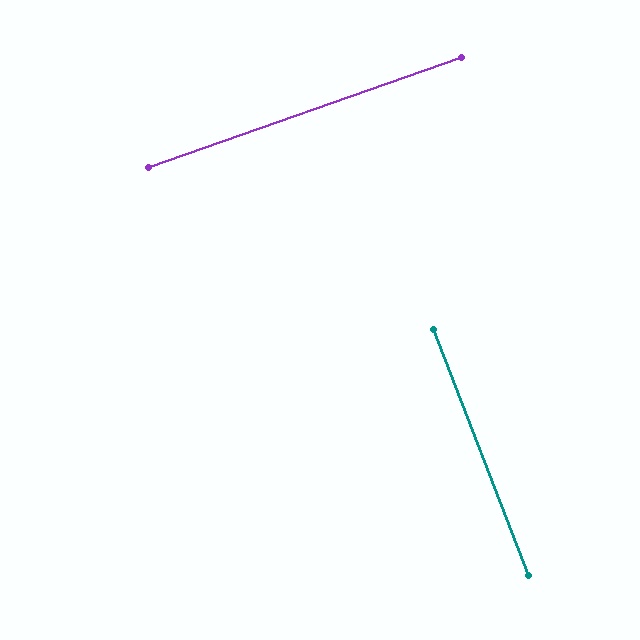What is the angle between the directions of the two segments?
Approximately 88 degrees.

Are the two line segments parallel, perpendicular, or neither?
Perpendicular — they meet at approximately 88°.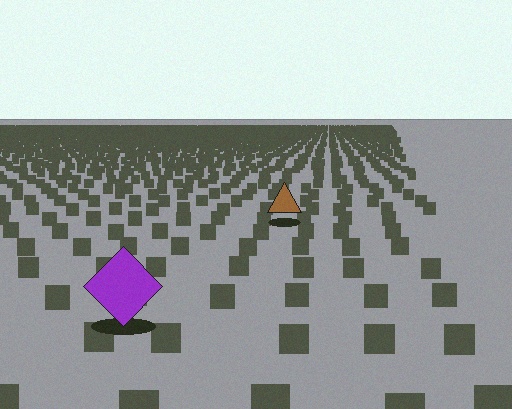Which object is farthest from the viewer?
The brown triangle is farthest from the viewer. It appears smaller and the ground texture around it is denser.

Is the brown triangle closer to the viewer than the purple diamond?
No. The purple diamond is closer — you can tell from the texture gradient: the ground texture is coarser near it.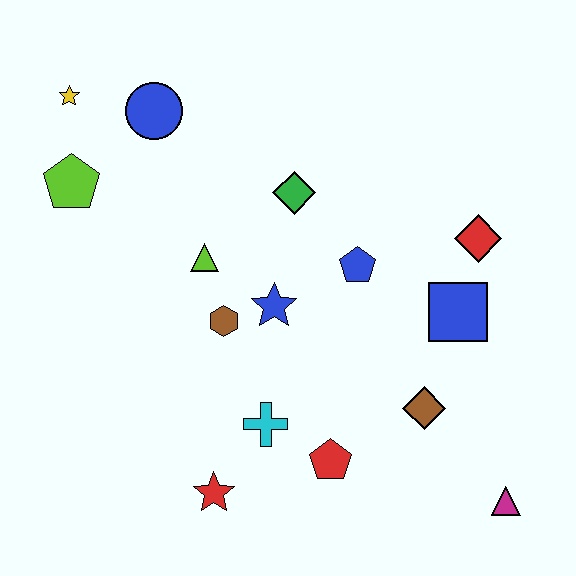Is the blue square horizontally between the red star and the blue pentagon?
No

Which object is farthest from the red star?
The yellow star is farthest from the red star.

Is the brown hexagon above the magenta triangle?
Yes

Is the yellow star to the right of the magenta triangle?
No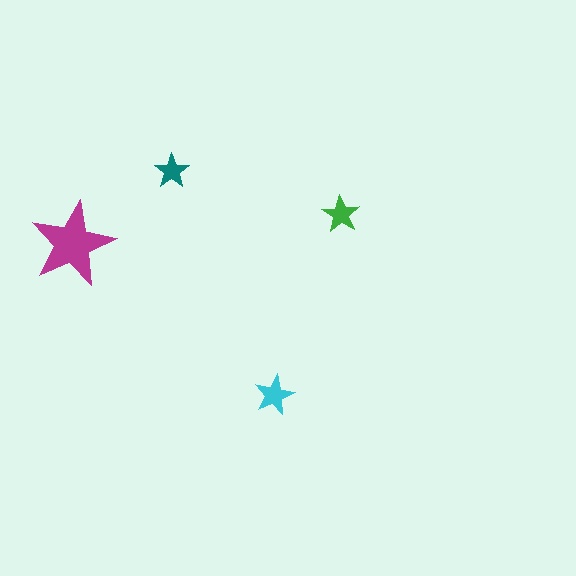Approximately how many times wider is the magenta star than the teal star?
About 2.5 times wider.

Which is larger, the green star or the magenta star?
The magenta one.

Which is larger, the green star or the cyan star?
The cyan one.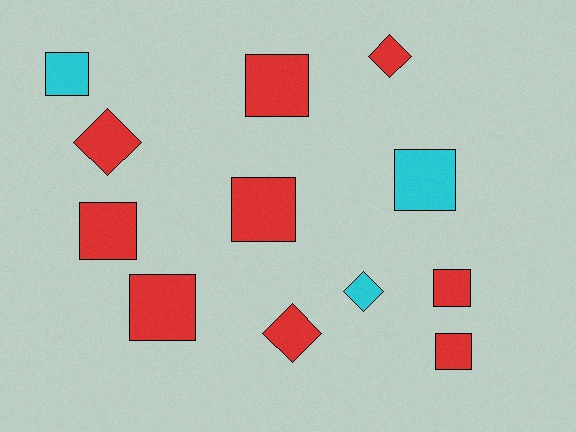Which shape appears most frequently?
Square, with 8 objects.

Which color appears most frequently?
Red, with 9 objects.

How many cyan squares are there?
There are 2 cyan squares.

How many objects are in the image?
There are 12 objects.